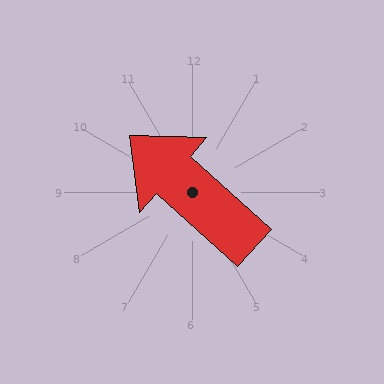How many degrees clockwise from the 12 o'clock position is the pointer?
Approximately 312 degrees.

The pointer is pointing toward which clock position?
Roughly 10 o'clock.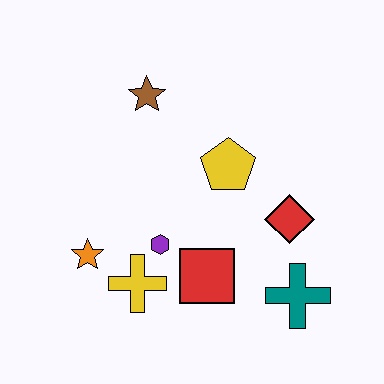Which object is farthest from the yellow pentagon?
The orange star is farthest from the yellow pentagon.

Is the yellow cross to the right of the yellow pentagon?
No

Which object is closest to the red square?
The purple hexagon is closest to the red square.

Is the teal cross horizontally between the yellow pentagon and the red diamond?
No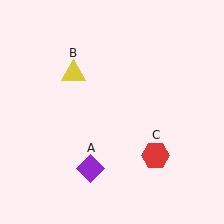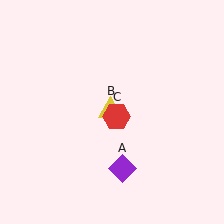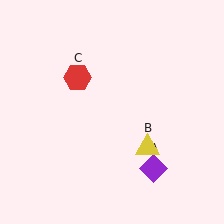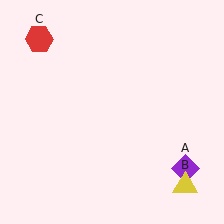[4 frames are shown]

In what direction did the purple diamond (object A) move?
The purple diamond (object A) moved right.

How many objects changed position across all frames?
3 objects changed position: purple diamond (object A), yellow triangle (object B), red hexagon (object C).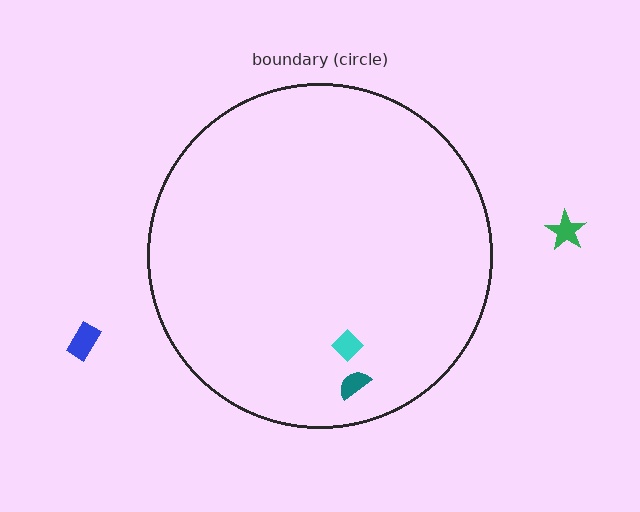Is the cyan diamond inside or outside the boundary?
Inside.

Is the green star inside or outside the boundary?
Outside.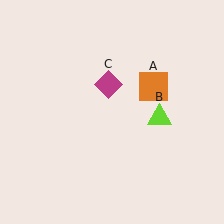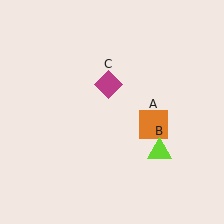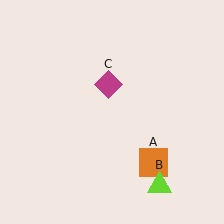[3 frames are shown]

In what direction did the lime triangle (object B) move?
The lime triangle (object B) moved down.